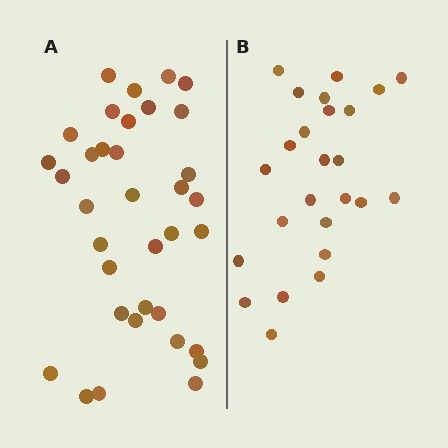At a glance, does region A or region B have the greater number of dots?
Region A (the left region) has more dots.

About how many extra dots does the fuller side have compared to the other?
Region A has roughly 10 or so more dots than region B.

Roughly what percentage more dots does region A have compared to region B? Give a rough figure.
About 40% more.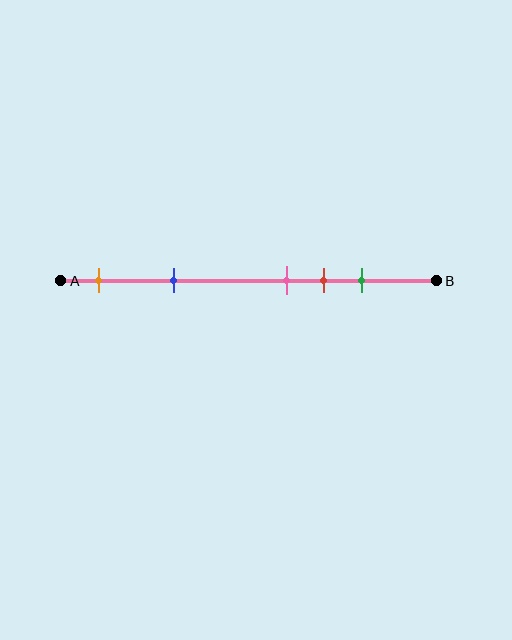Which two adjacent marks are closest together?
The pink and red marks are the closest adjacent pair.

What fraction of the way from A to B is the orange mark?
The orange mark is approximately 10% (0.1) of the way from A to B.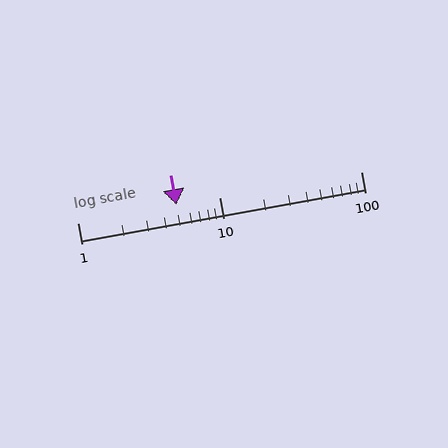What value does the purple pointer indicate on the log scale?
The pointer indicates approximately 5.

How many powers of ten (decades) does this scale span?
The scale spans 2 decades, from 1 to 100.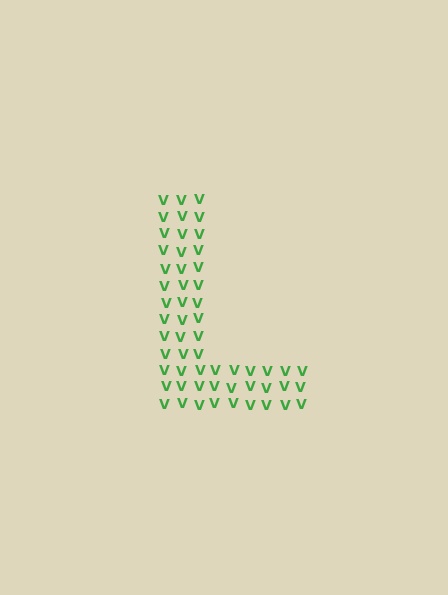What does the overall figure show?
The overall figure shows the letter L.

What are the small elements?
The small elements are letter V's.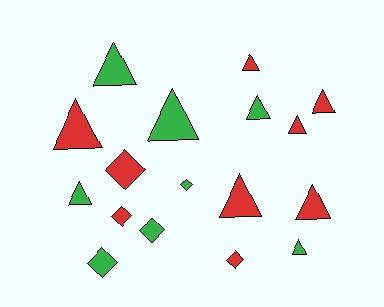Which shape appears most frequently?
Triangle, with 11 objects.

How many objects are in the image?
There are 17 objects.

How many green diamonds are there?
There are 3 green diamonds.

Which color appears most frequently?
Red, with 9 objects.